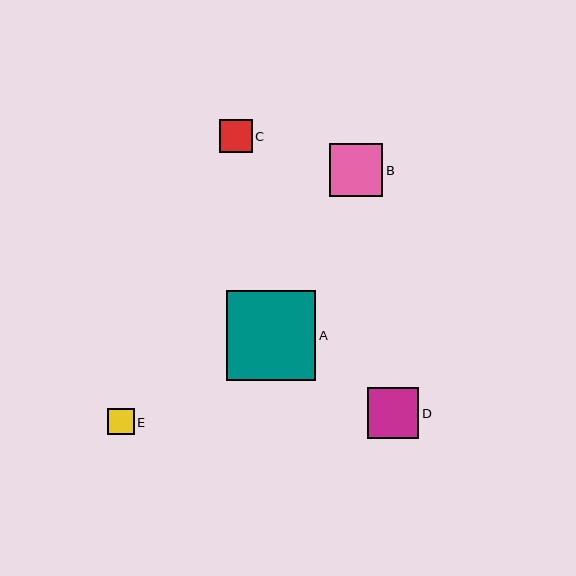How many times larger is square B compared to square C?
Square B is approximately 1.6 times the size of square C.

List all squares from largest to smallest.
From largest to smallest: A, B, D, C, E.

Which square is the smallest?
Square E is the smallest with a size of approximately 26 pixels.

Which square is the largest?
Square A is the largest with a size of approximately 90 pixels.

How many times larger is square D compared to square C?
Square D is approximately 1.6 times the size of square C.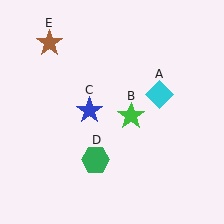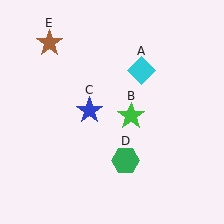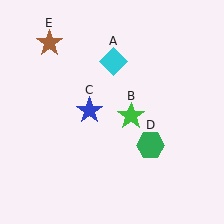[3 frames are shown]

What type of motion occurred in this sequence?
The cyan diamond (object A), green hexagon (object D) rotated counterclockwise around the center of the scene.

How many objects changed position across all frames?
2 objects changed position: cyan diamond (object A), green hexagon (object D).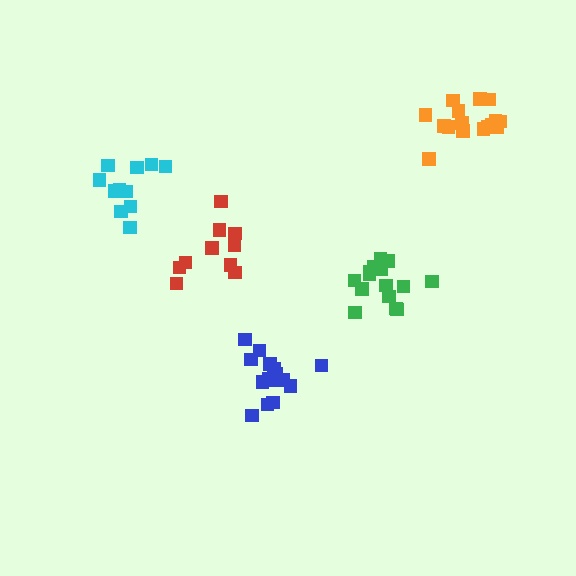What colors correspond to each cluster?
The clusters are colored: cyan, orange, green, red, blue.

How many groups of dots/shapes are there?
There are 5 groups.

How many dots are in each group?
Group 1: 11 dots, Group 2: 16 dots, Group 3: 15 dots, Group 4: 10 dots, Group 5: 15 dots (67 total).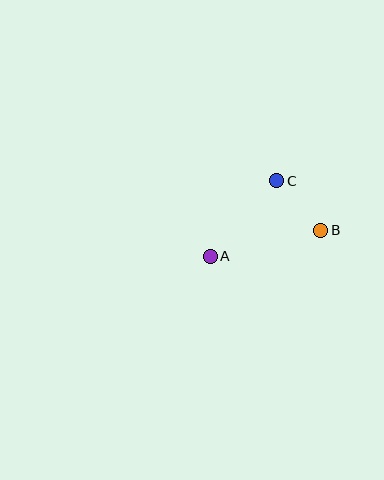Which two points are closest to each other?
Points B and C are closest to each other.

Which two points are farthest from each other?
Points A and B are farthest from each other.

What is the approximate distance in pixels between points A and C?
The distance between A and C is approximately 101 pixels.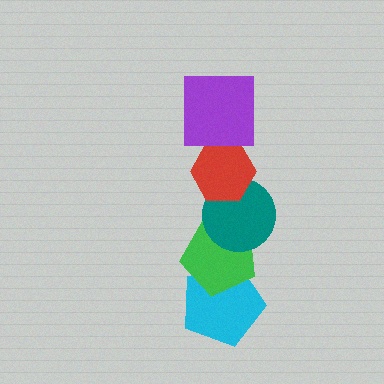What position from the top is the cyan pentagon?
The cyan pentagon is 5th from the top.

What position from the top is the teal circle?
The teal circle is 3rd from the top.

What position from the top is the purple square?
The purple square is 1st from the top.